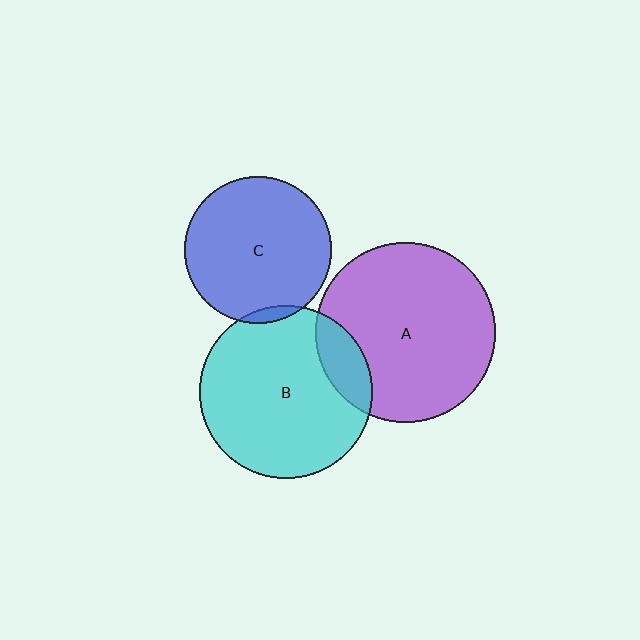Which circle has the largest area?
Circle A (purple).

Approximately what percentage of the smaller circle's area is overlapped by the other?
Approximately 5%.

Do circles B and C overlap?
Yes.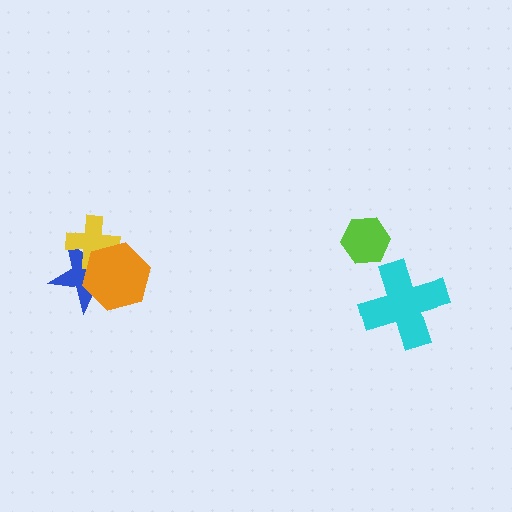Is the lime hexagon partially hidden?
No, no other shape covers it.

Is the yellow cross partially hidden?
Yes, it is partially covered by another shape.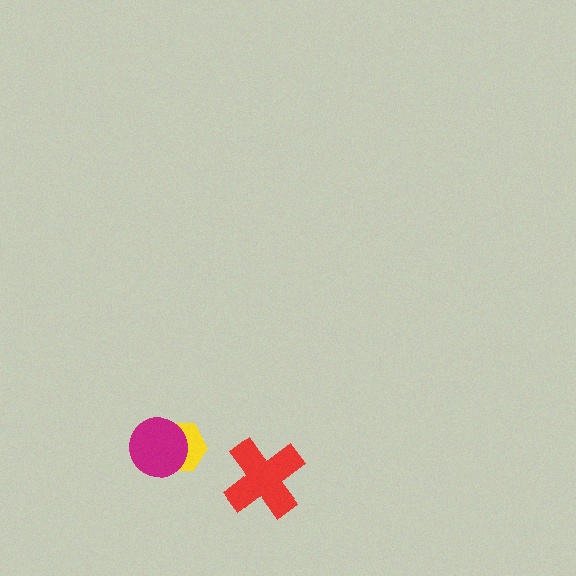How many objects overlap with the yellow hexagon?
1 object overlaps with the yellow hexagon.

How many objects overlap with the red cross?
0 objects overlap with the red cross.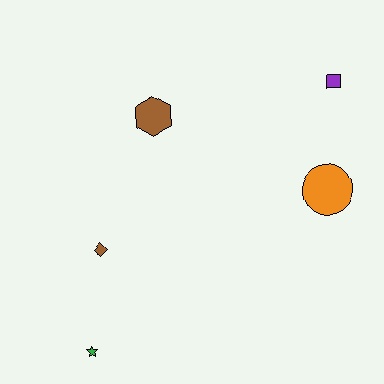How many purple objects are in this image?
There is 1 purple object.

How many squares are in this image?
There is 1 square.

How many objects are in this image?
There are 5 objects.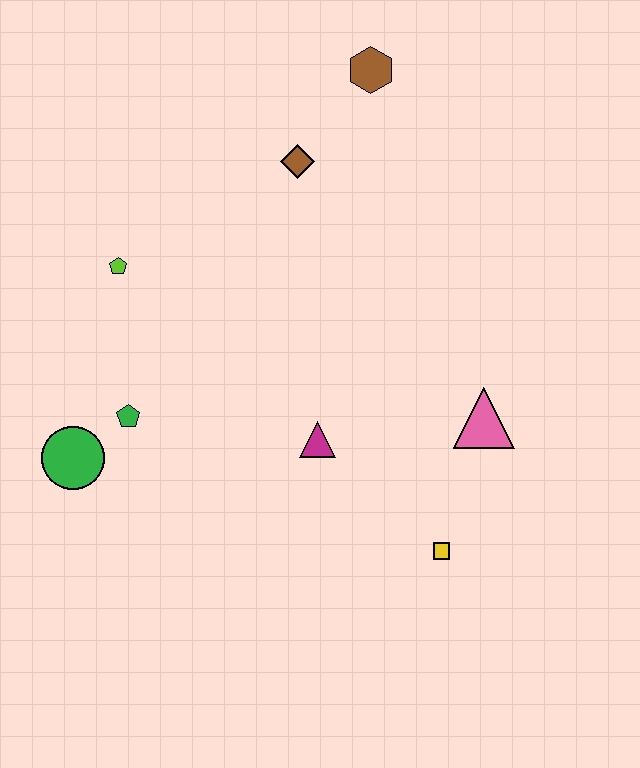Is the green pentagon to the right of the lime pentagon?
Yes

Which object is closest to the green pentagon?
The green circle is closest to the green pentagon.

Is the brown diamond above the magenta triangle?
Yes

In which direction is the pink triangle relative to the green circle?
The pink triangle is to the right of the green circle.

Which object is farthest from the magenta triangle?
The brown hexagon is farthest from the magenta triangle.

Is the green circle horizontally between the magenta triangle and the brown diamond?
No